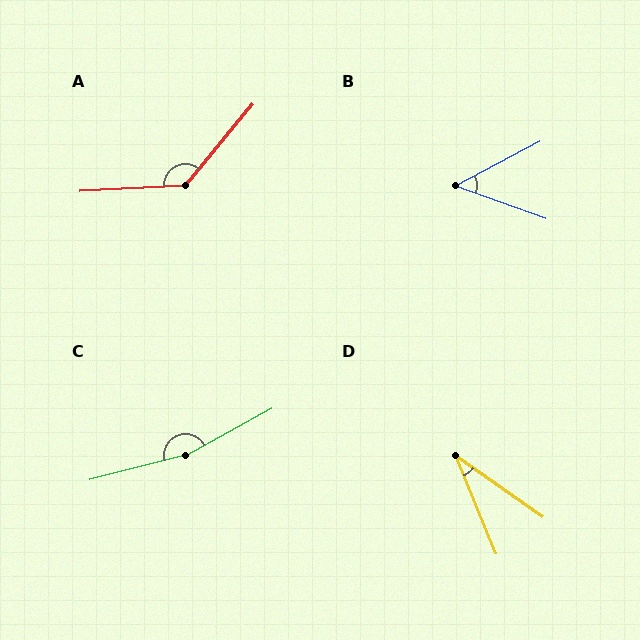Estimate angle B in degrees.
Approximately 48 degrees.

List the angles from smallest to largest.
D (33°), B (48°), A (133°), C (165°).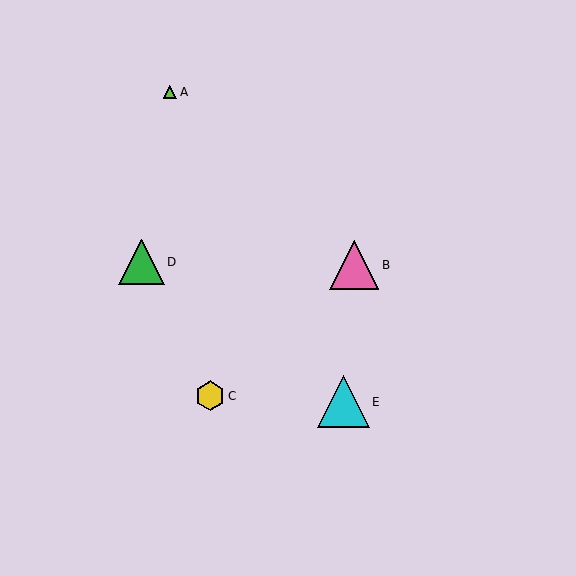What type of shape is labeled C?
Shape C is a yellow hexagon.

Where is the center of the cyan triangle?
The center of the cyan triangle is at (344, 402).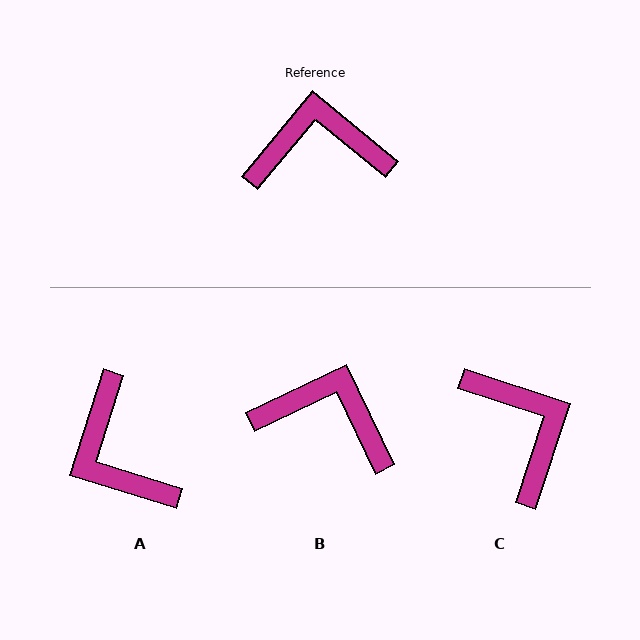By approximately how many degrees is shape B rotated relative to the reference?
Approximately 25 degrees clockwise.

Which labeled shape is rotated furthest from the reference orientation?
A, about 112 degrees away.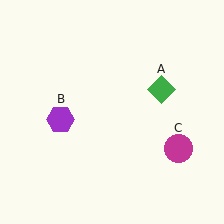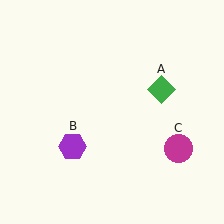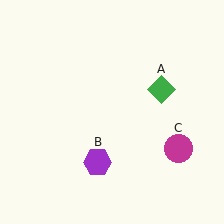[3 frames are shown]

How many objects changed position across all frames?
1 object changed position: purple hexagon (object B).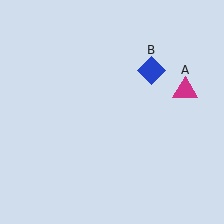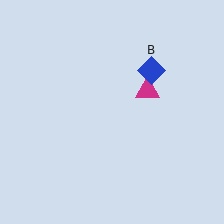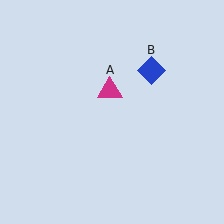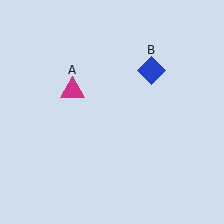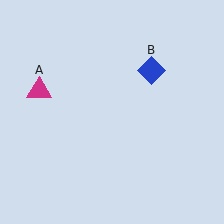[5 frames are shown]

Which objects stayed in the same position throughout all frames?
Blue diamond (object B) remained stationary.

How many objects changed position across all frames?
1 object changed position: magenta triangle (object A).